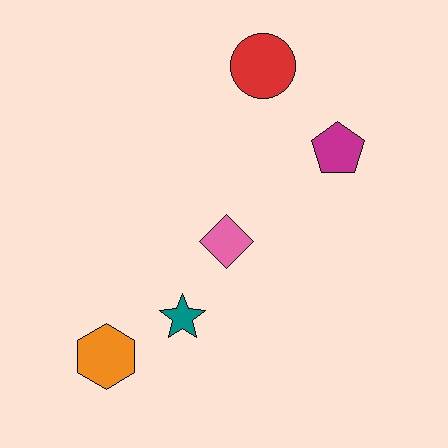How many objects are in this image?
There are 5 objects.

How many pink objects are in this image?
There is 1 pink object.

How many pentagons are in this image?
There is 1 pentagon.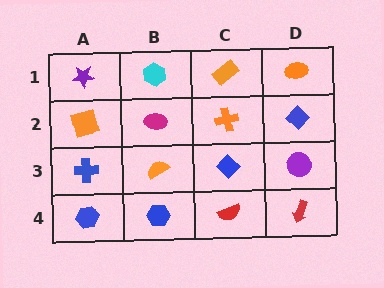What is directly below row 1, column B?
A magenta ellipse.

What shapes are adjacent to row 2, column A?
A purple star (row 1, column A), a blue cross (row 3, column A), a magenta ellipse (row 2, column B).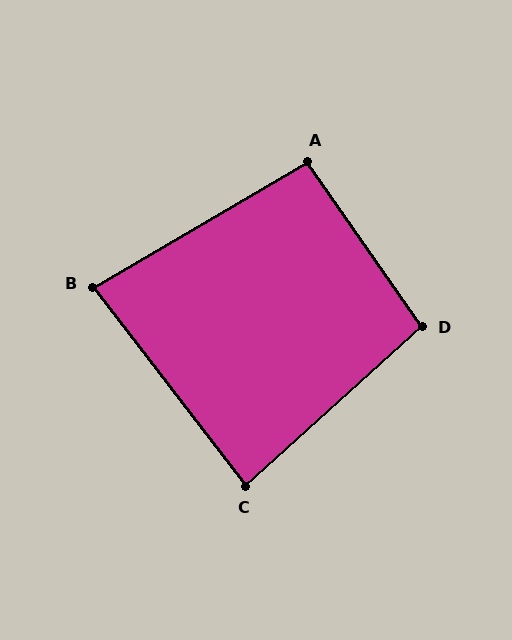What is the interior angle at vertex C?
Approximately 86 degrees (approximately right).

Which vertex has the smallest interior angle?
B, at approximately 83 degrees.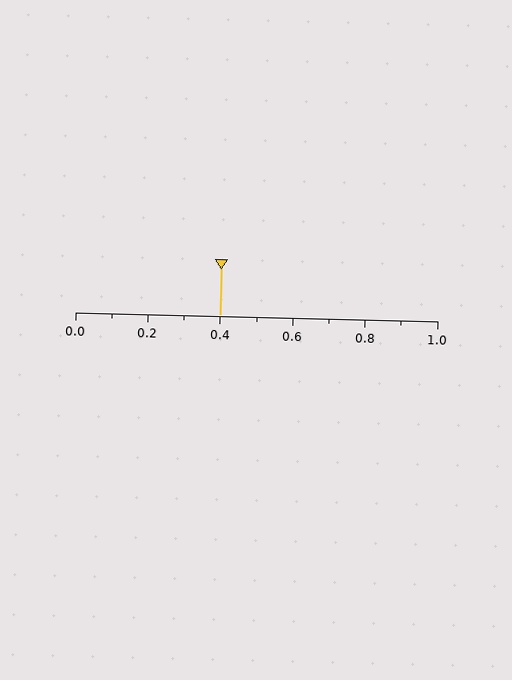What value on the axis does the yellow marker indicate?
The marker indicates approximately 0.4.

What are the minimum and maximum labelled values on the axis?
The axis runs from 0.0 to 1.0.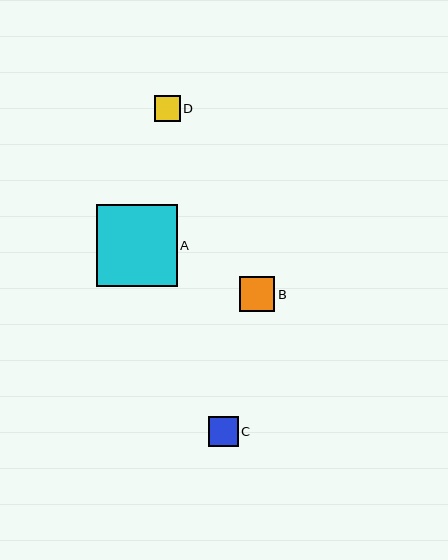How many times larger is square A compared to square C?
Square A is approximately 2.8 times the size of square C.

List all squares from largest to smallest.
From largest to smallest: A, B, C, D.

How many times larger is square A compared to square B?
Square A is approximately 2.3 times the size of square B.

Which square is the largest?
Square A is the largest with a size of approximately 81 pixels.